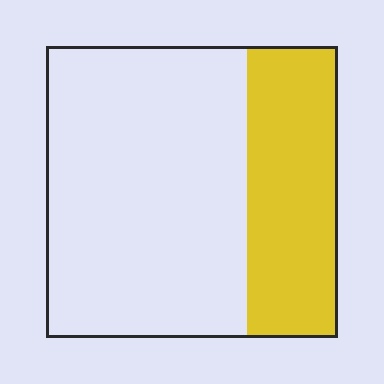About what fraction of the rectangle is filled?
About one third (1/3).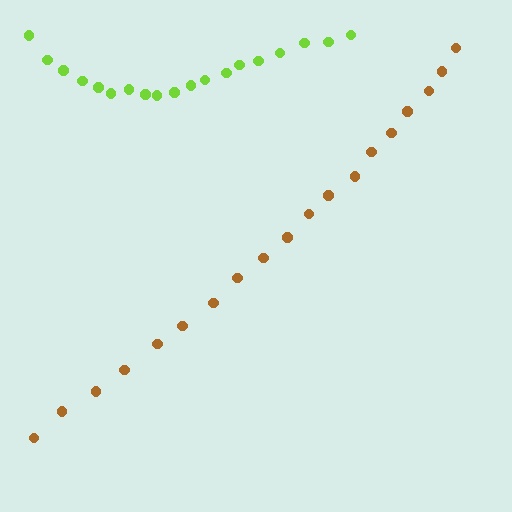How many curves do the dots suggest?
There are 2 distinct paths.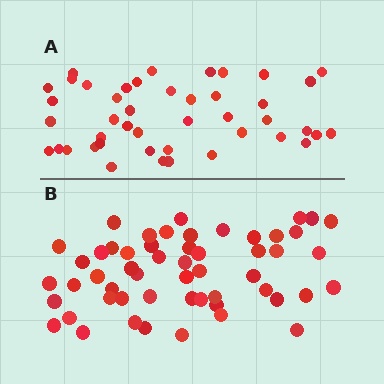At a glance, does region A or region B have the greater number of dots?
Region B (the bottom region) has more dots.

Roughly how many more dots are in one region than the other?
Region B has roughly 10 or so more dots than region A.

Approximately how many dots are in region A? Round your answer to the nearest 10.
About 40 dots. (The exact count is 44, which rounds to 40.)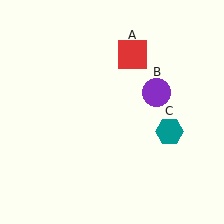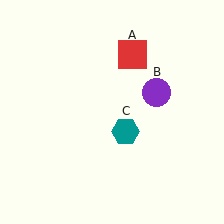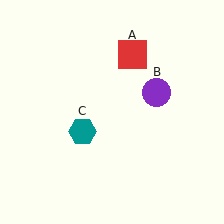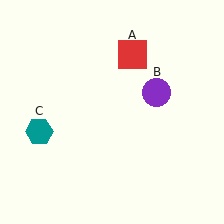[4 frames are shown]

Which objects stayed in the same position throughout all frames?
Red square (object A) and purple circle (object B) remained stationary.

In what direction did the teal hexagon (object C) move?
The teal hexagon (object C) moved left.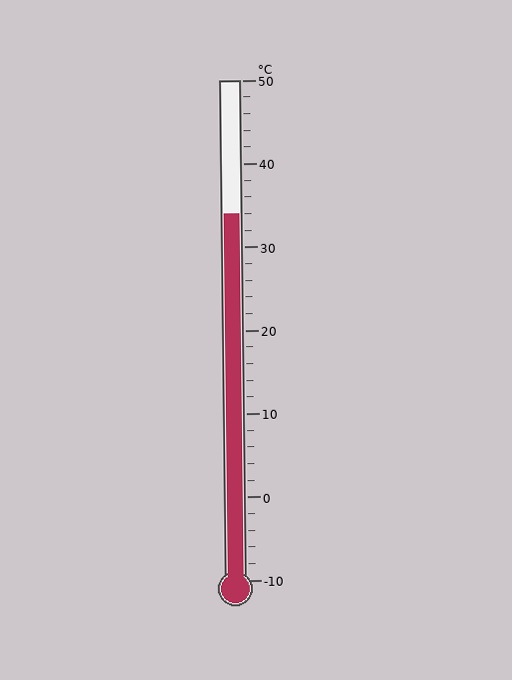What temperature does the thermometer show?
The thermometer shows approximately 34°C.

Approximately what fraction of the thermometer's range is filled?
The thermometer is filled to approximately 75% of its range.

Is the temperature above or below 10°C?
The temperature is above 10°C.